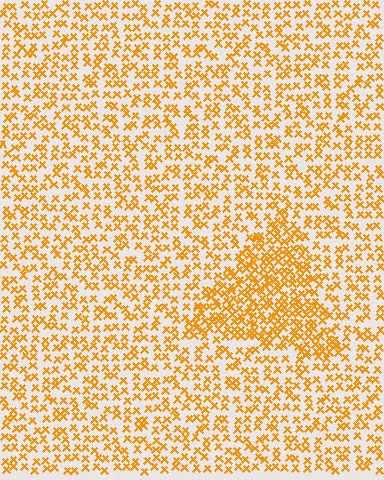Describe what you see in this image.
The image contains small orange elements arranged at two different densities. A triangle-shaped region is visible where the elements are more densely packed than the surrounding area.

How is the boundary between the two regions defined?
The boundary is defined by a change in element density (approximately 1.9x ratio). All elements are the same color, size, and shape.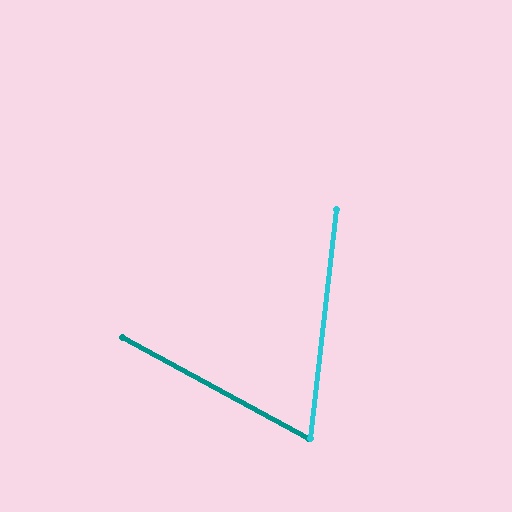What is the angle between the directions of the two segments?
Approximately 68 degrees.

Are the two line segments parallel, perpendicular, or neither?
Neither parallel nor perpendicular — they differ by about 68°.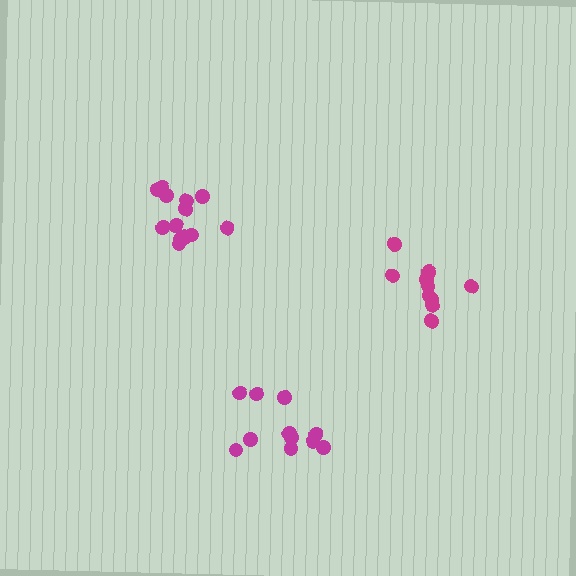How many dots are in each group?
Group 1: 11 dots, Group 2: 10 dots, Group 3: 13 dots (34 total).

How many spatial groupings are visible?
There are 3 spatial groupings.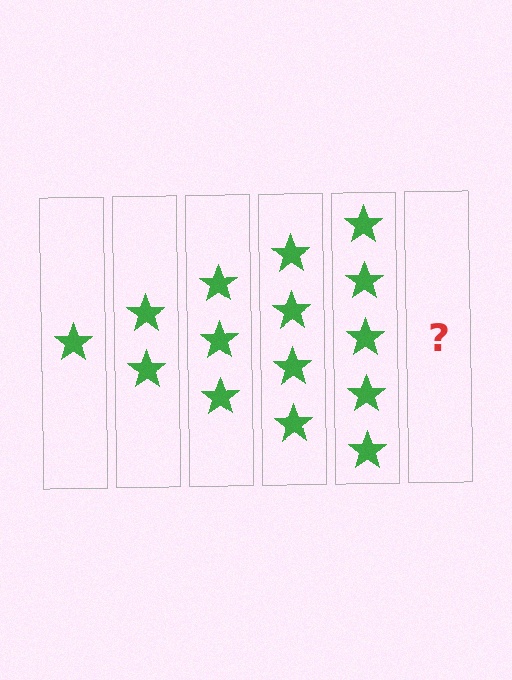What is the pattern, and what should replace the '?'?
The pattern is that each step adds one more star. The '?' should be 6 stars.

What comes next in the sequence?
The next element should be 6 stars.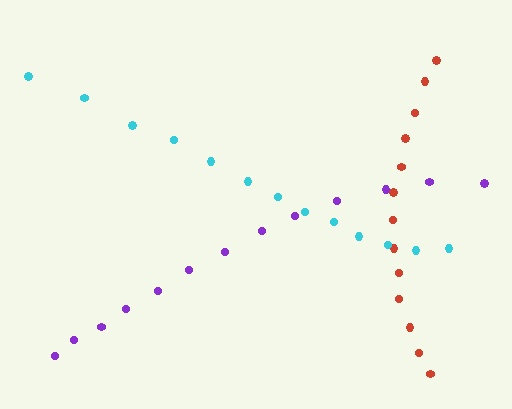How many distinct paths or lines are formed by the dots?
There are 3 distinct paths.